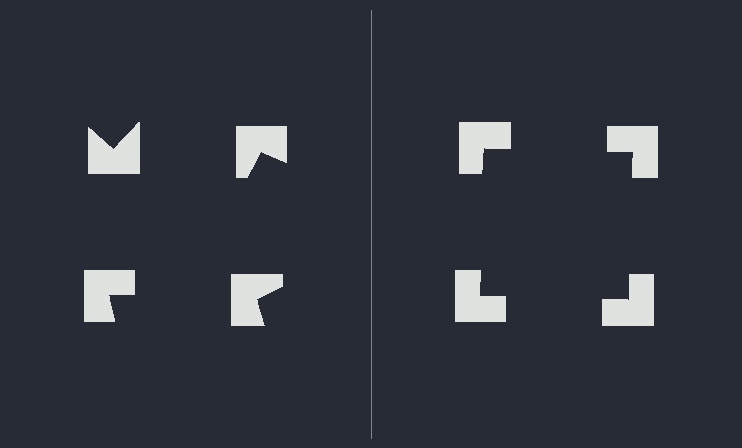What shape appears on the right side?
An illusory square.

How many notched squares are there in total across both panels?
8 — 4 on each side.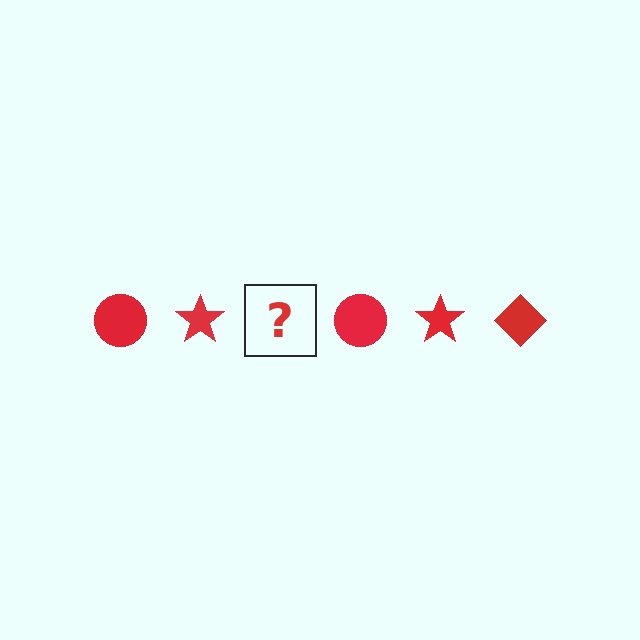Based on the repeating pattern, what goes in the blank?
The blank should be a red diamond.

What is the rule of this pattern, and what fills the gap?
The rule is that the pattern cycles through circle, star, diamond shapes in red. The gap should be filled with a red diamond.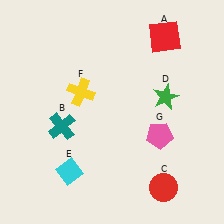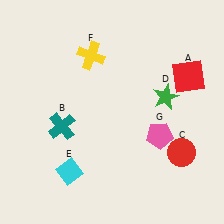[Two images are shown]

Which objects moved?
The objects that moved are: the red square (A), the red circle (C), the yellow cross (F).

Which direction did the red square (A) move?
The red square (A) moved down.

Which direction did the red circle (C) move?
The red circle (C) moved up.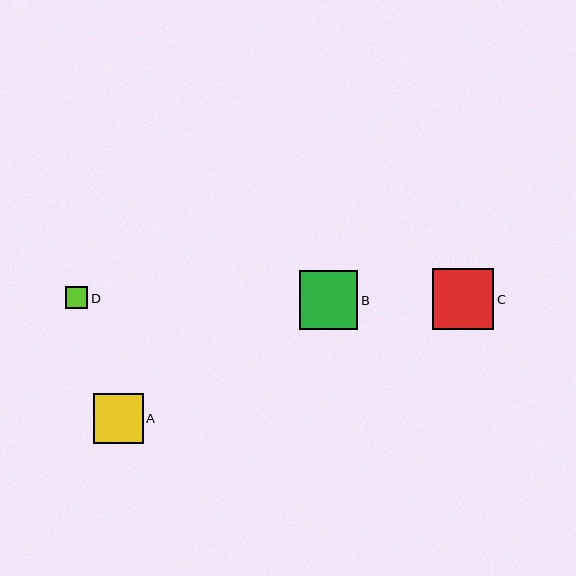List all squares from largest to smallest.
From largest to smallest: C, B, A, D.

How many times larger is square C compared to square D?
Square C is approximately 2.8 times the size of square D.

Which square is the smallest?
Square D is the smallest with a size of approximately 22 pixels.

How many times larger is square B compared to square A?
Square B is approximately 1.2 times the size of square A.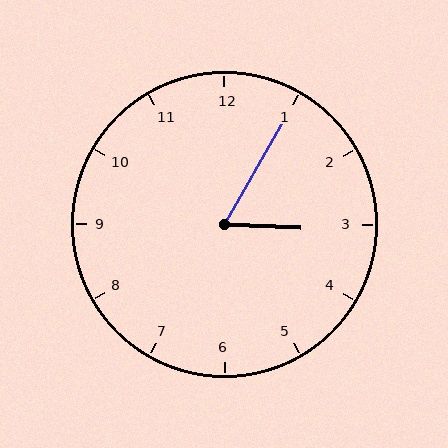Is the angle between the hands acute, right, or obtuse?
It is acute.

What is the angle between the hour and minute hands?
Approximately 62 degrees.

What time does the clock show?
3:05.